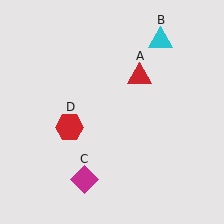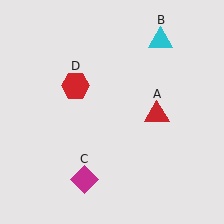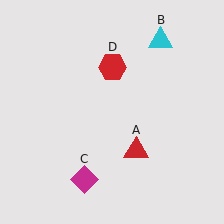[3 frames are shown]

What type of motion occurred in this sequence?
The red triangle (object A), red hexagon (object D) rotated clockwise around the center of the scene.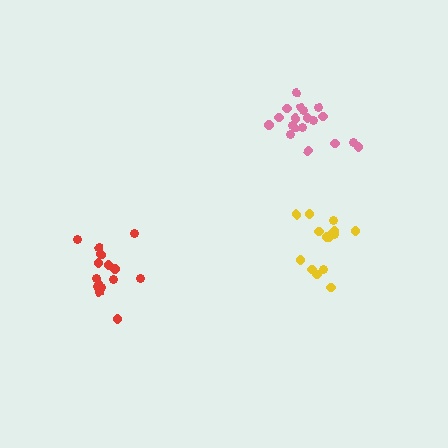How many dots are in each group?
Group 1: 19 dots, Group 2: 15 dots, Group 3: 15 dots (49 total).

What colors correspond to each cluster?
The clusters are colored: pink, yellow, red.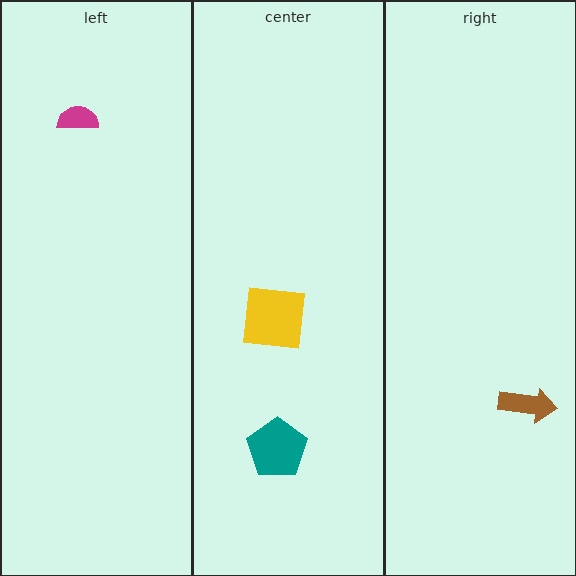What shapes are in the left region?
The magenta semicircle.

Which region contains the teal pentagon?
The center region.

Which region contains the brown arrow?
The right region.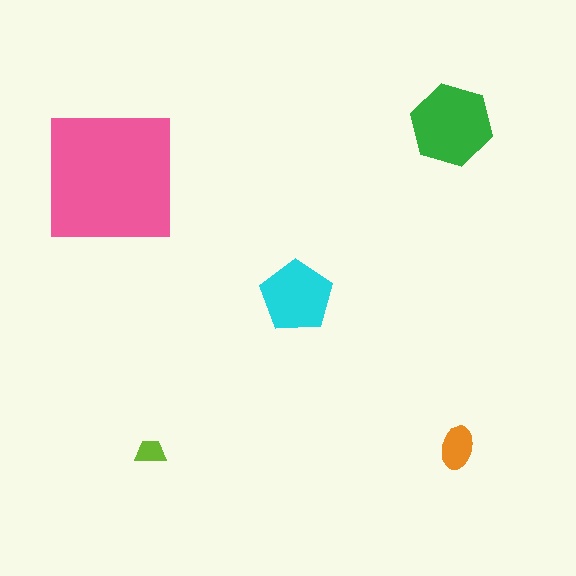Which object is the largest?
The pink square.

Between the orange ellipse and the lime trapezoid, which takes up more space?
The orange ellipse.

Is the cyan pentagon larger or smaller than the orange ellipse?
Larger.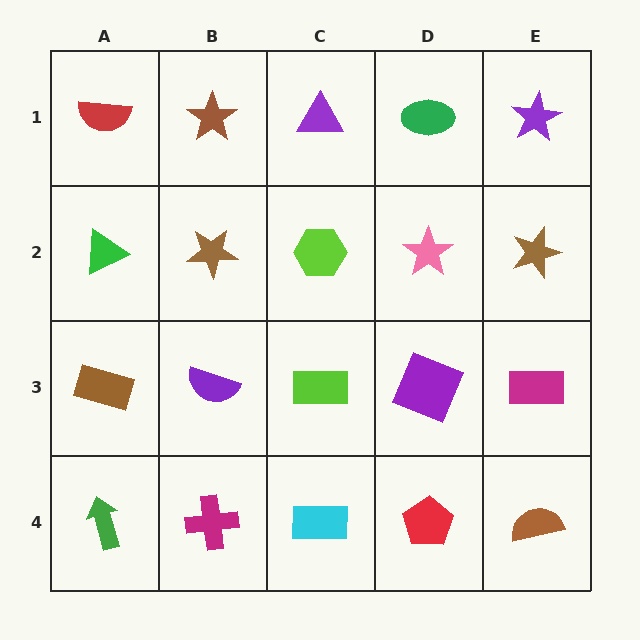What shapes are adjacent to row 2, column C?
A purple triangle (row 1, column C), a lime rectangle (row 3, column C), a brown star (row 2, column B), a pink star (row 2, column D).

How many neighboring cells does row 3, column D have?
4.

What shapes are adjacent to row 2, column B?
A brown star (row 1, column B), a purple semicircle (row 3, column B), a green triangle (row 2, column A), a lime hexagon (row 2, column C).